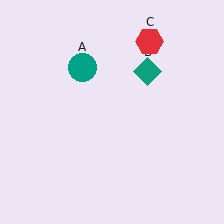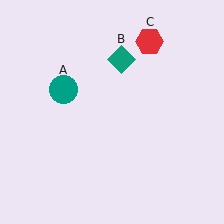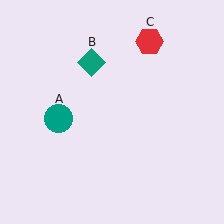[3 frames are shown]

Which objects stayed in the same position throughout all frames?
Red hexagon (object C) remained stationary.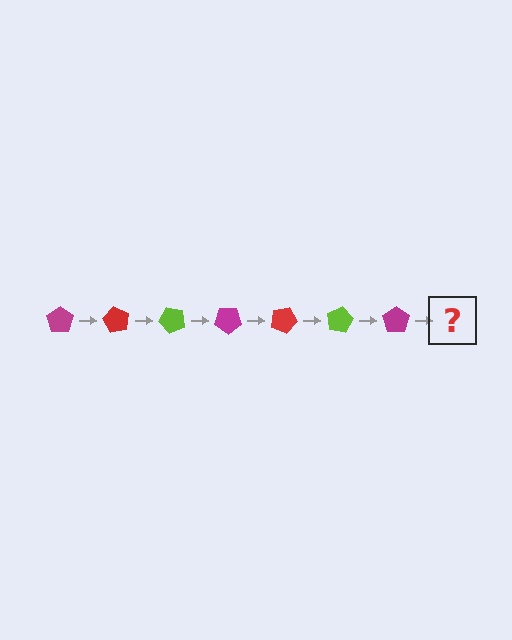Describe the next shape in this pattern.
It should be a red pentagon, rotated 420 degrees from the start.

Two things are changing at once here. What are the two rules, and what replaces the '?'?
The two rules are that it rotates 60 degrees each step and the color cycles through magenta, red, and lime. The '?' should be a red pentagon, rotated 420 degrees from the start.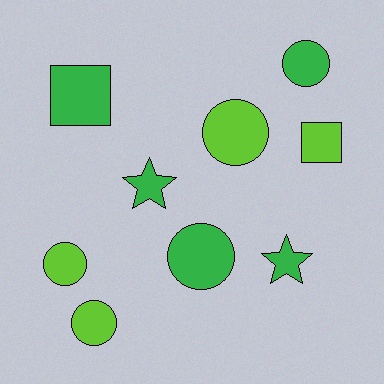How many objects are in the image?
There are 9 objects.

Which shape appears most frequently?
Circle, with 5 objects.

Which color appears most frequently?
Green, with 5 objects.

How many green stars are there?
There are 2 green stars.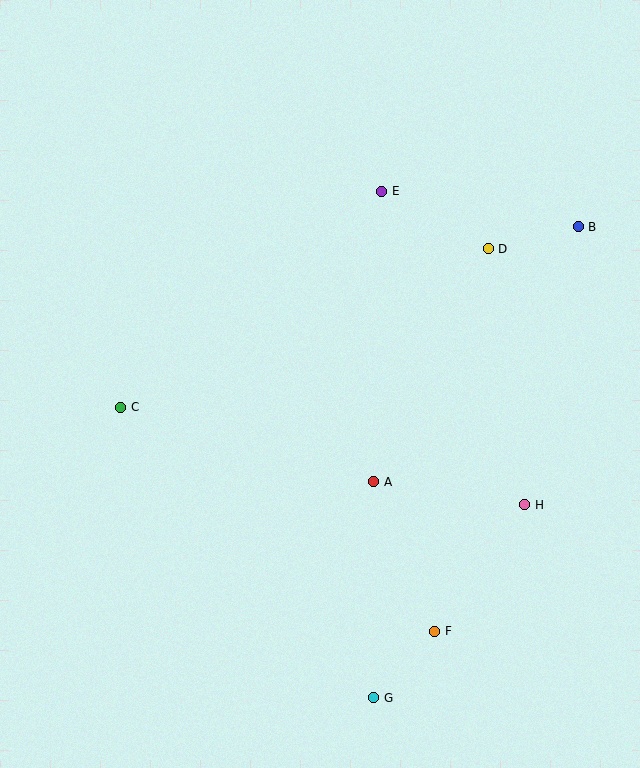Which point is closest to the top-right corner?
Point B is closest to the top-right corner.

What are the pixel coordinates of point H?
Point H is at (525, 505).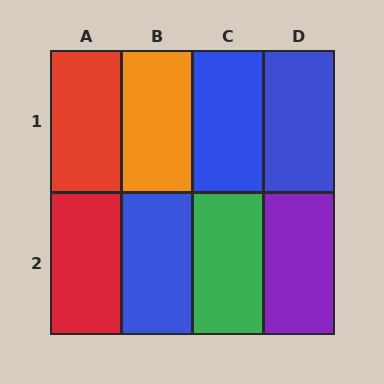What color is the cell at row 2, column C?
Green.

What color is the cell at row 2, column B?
Blue.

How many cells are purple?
1 cell is purple.